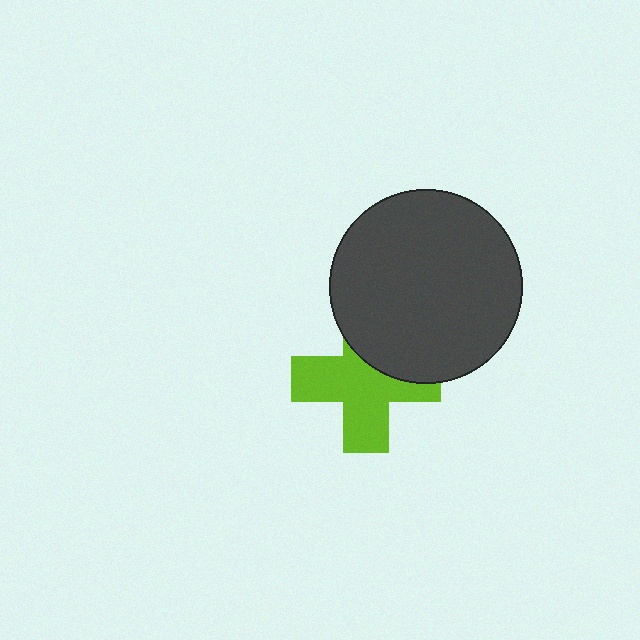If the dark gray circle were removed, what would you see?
You would see the complete lime cross.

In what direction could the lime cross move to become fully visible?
The lime cross could move down. That would shift it out from behind the dark gray circle entirely.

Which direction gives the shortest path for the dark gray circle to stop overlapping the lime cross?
Moving up gives the shortest separation.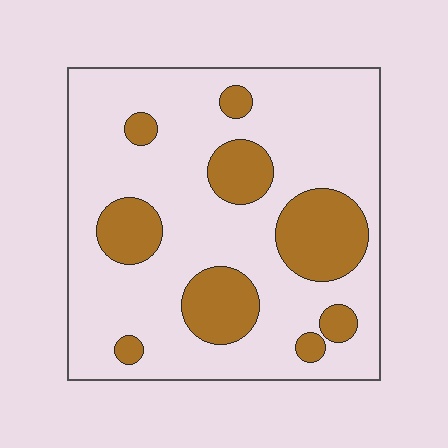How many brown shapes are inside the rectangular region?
9.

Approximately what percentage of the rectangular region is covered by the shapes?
Approximately 25%.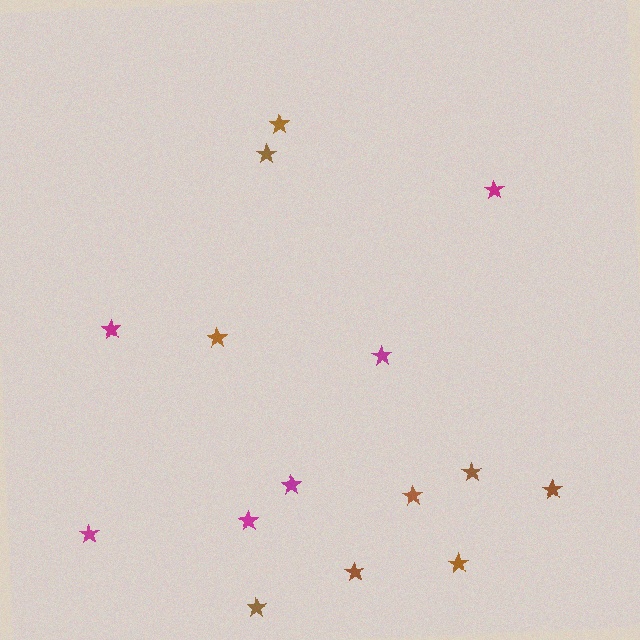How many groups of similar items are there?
There are 2 groups: one group of brown stars (9) and one group of magenta stars (6).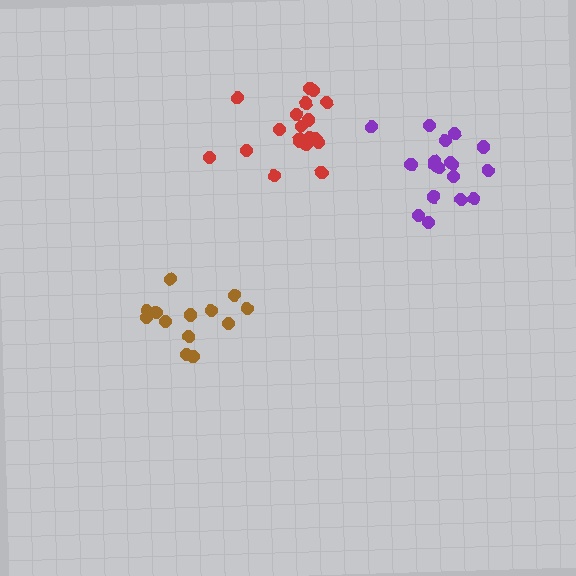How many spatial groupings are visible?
There are 3 spatial groupings.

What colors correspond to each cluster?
The clusters are colored: purple, brown, red.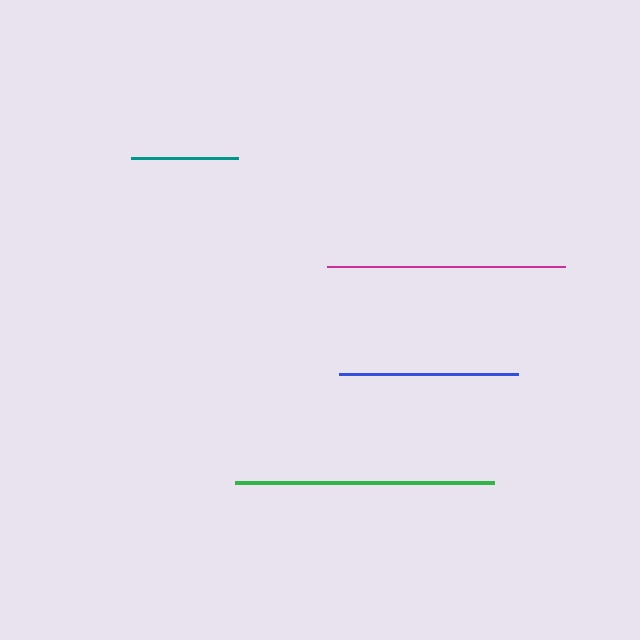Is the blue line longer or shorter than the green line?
The green line is longer than the blue line.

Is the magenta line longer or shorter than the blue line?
The magenta line is longer than the blue line.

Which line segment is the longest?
The green line is the longest at approximately 260 pixels.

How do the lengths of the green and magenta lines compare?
The green and magenta lines are approximately the same length.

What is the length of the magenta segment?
The magenta segment is approximately 238 pixels long.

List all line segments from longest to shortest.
From longest to shortest: green, magenta, blue, teal.